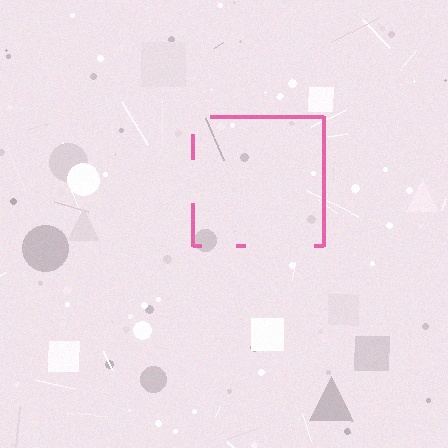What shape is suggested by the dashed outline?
The dashed outline suggests a square.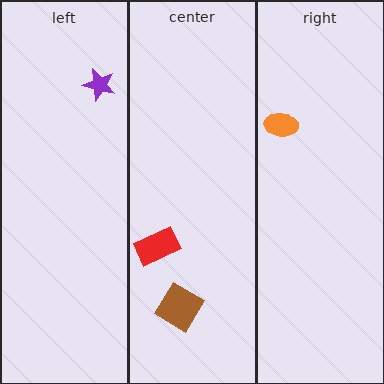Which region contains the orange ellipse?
The right region.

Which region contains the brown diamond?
The center region.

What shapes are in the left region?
The purple star.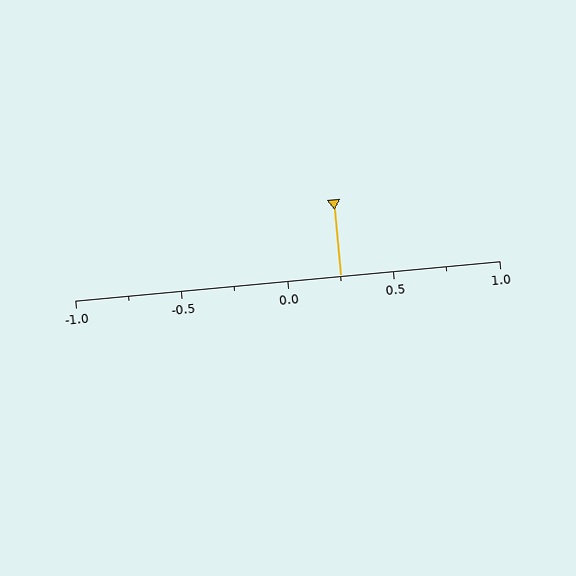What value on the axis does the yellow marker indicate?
The marker indicates approximately 0.25.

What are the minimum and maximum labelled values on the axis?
The axis runs from -1.0 to 1.0.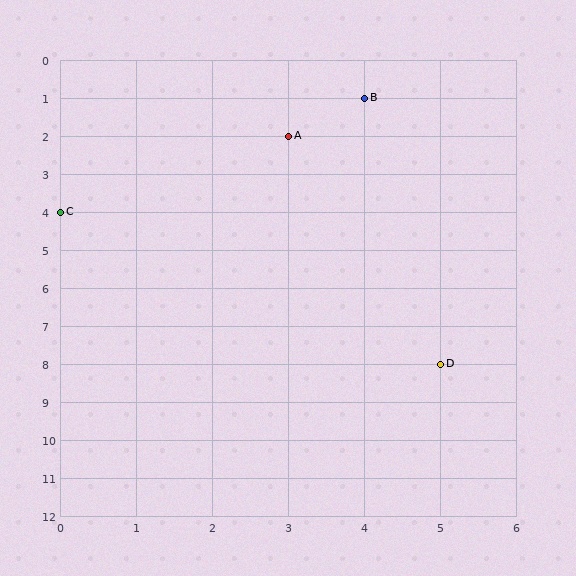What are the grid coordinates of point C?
Point C is at grid coordinates (0, 4).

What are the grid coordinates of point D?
Point D is at grid coordinates (5, 8).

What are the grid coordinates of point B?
Point B is at grid coordinates (4, 1).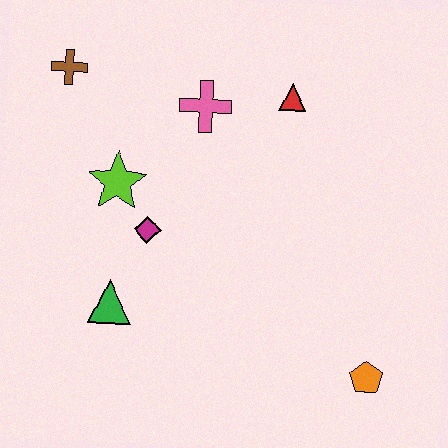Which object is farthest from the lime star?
The orange pentagon is farthest from the lime star.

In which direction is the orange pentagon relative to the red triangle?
The orange pentagon is below the red triangle.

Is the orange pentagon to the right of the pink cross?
Yes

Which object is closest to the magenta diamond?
The lime star is closest to the magenta diamond.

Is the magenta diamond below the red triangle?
Yes